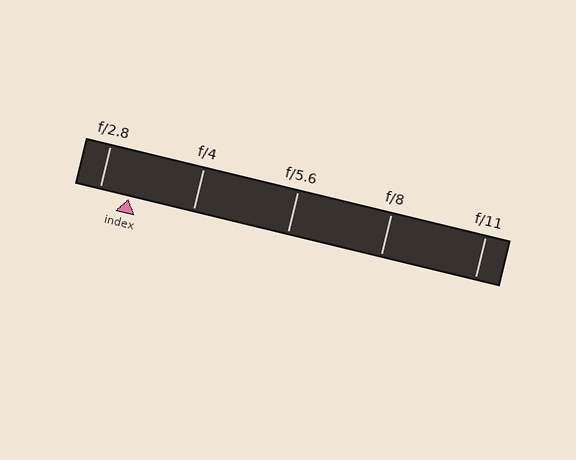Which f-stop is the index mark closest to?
The index mark is closest to f/2.8.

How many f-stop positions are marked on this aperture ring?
There are 5 f-stop positions marked.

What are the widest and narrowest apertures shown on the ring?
The widest aperture shown is f/2.8 and the narrowest is f/11.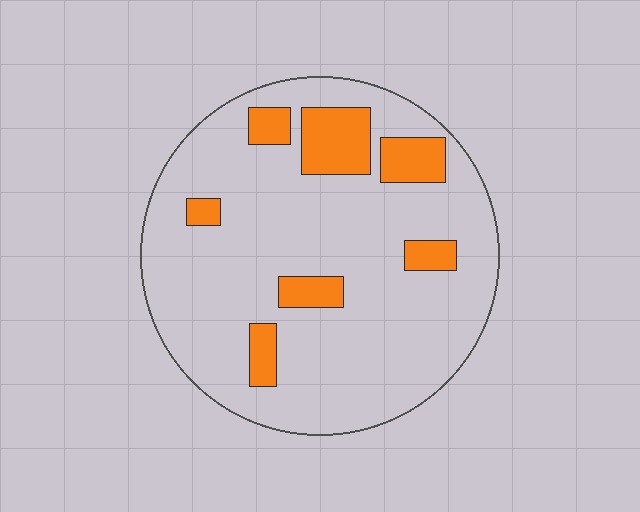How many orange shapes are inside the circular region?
7.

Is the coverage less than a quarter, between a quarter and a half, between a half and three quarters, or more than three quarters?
Less than a quarter.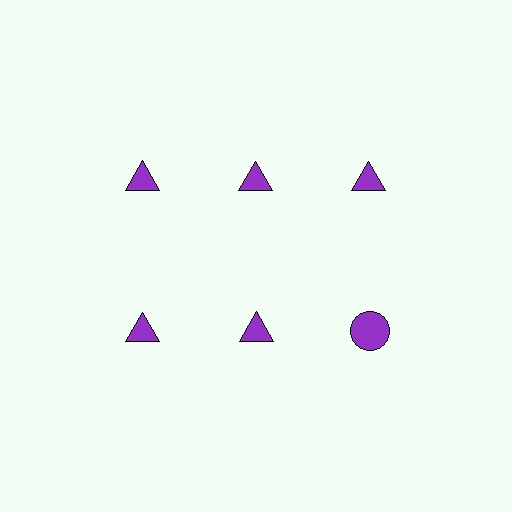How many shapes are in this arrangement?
There are 6 shapes arranged in a grid pattern.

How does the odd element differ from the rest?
It has a different shape: circle instead of triangle.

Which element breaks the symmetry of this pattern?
The purple circle in the second row, center column breaks the symmetry. All other shapes are purple triangles.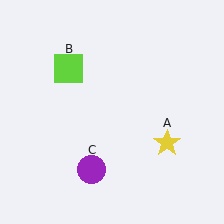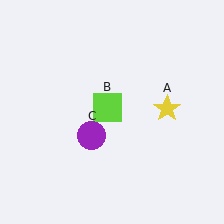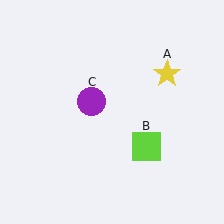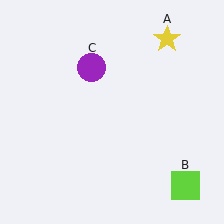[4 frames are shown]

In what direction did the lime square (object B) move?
The lime square (object B) moved down and to the right.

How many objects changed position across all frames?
3 objects changed position: yellow star (object A), lime square (object B), purple circle (object C).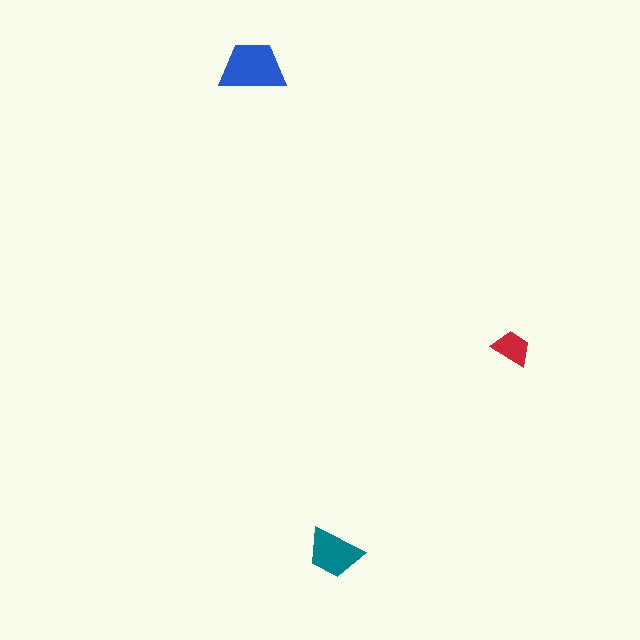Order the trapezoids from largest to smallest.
the blue one, the teal one, the red one.